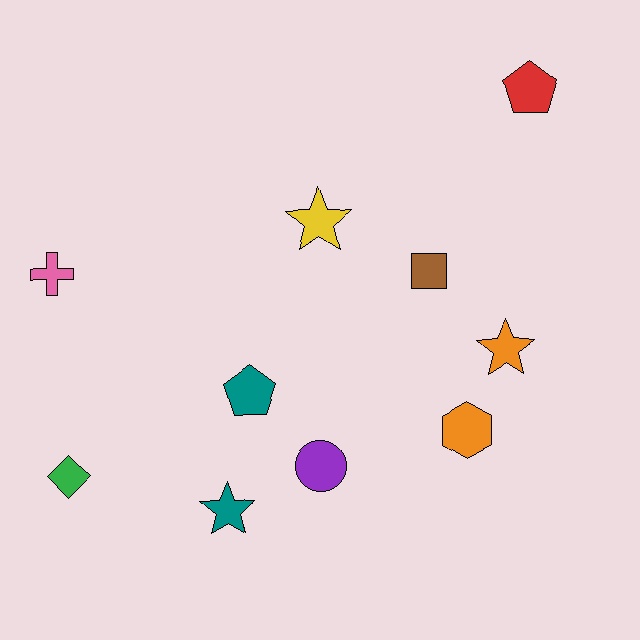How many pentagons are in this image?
There are 2 pentagons.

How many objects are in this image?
There are 10 objects.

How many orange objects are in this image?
There are 2 orange objects.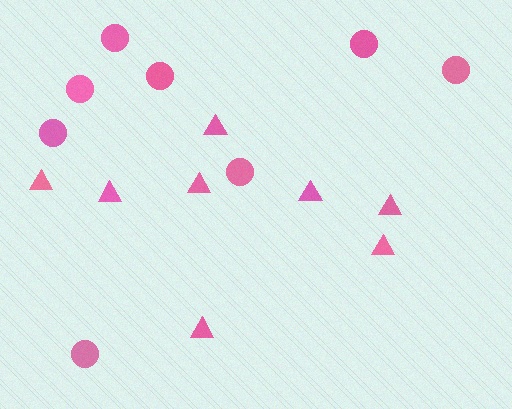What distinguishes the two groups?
There are 2 groups: one group of triangles (8) and one group of circles (8).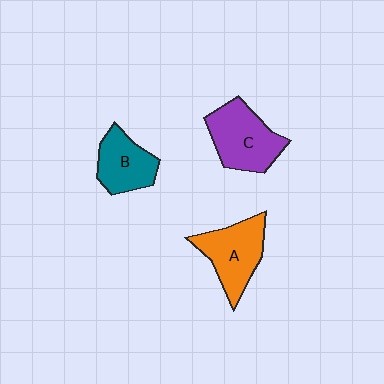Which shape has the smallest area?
Shape B (teal).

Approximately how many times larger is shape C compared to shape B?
Approximately 1.3 times.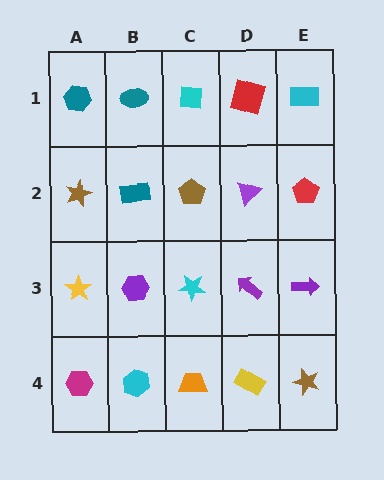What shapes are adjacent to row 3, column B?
A teal rectangle (row 2, column B), a cyan hexagon (row 4, column B), a yellow star (row 3, column A), a cyan star (row 3, column C).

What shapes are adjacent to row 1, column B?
A teal rectangle (row 2, column B), a teal hexagon (row 1, column A), a cyan square (row 1, column C).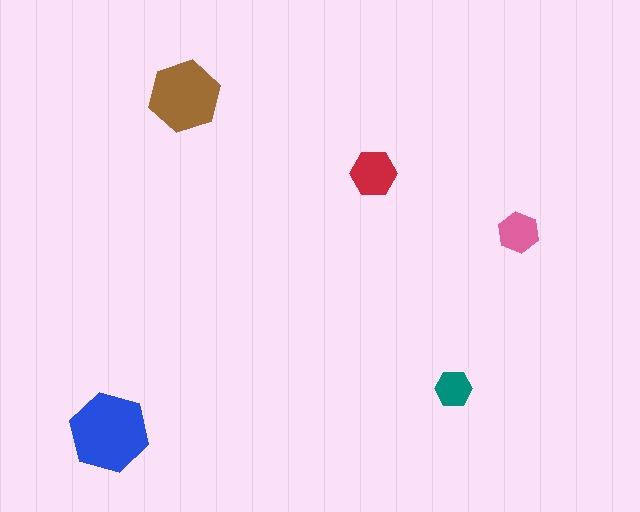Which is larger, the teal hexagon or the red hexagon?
The red one.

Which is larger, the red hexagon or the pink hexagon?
The red one.